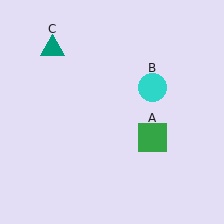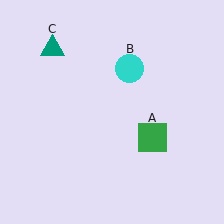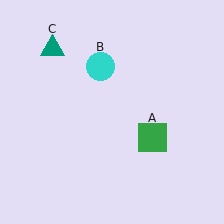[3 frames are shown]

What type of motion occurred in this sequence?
The cyan circle (object B) rotated counterclockwise around the center of the scene.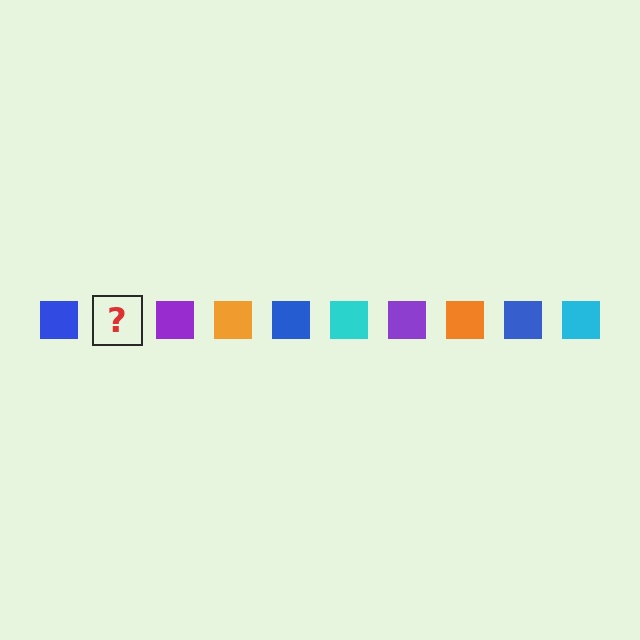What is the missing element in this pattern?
The missing element is a cyan square.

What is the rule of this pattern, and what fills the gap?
The rule is that the pattern cycles through blue, cyan, purple, orange squares. The gap should be filled with a cyan square.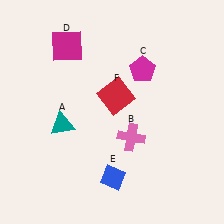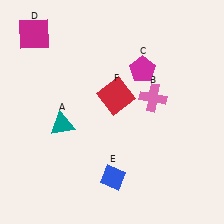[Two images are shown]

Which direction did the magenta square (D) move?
The magenta square (D) moved left.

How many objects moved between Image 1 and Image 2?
2 objects moved between the two images.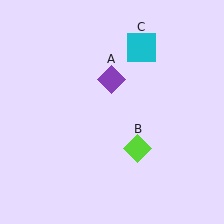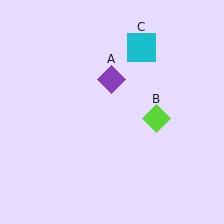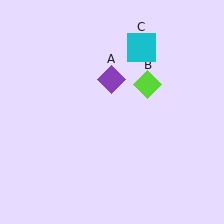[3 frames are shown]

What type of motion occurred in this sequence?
The lime diamond (object B) rotated counterclockwise around the center of the scene.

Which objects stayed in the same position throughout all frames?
Purple diamond (object A) and cyan square (object C) remained stationary.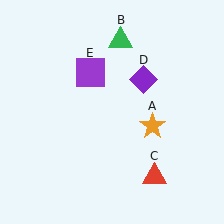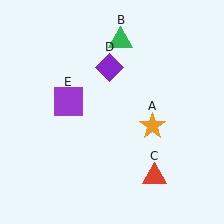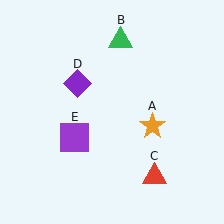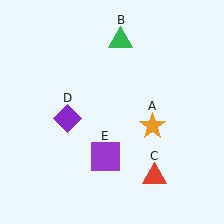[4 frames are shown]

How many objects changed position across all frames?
2 objects changed position: purple diamond (object D), purple square (object E).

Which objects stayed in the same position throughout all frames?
Orange star (object A) and green triangle (object B) and red triangle (object C) remained stationary.